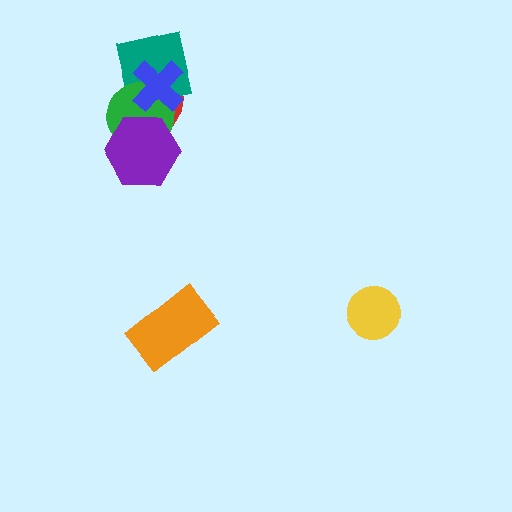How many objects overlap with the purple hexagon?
2 objects overlap with the purple hexagon.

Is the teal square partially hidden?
Yes, it is partially covered by another shape.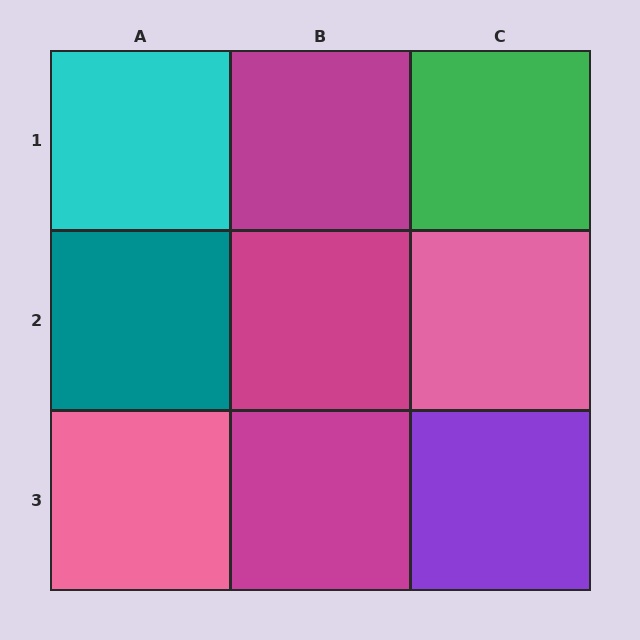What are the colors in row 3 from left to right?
Pink, magenta, purple.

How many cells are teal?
1 cell is teal.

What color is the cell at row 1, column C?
Green.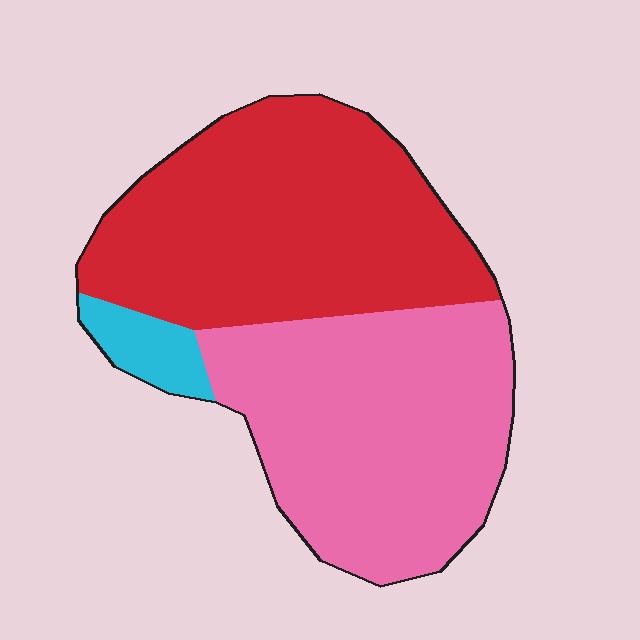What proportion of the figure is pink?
Pink takes up between a third and a half of the figure.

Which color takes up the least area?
Cyan, at roughly 5%.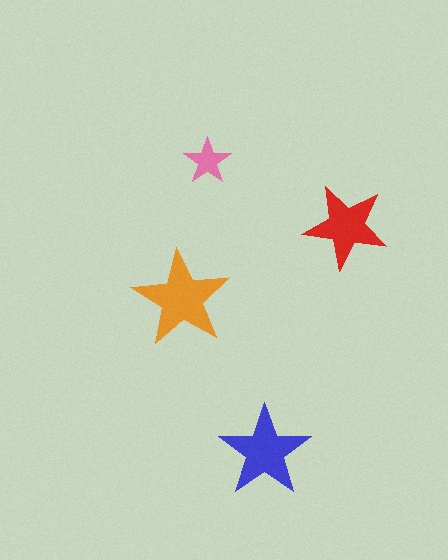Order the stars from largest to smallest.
the orange one, the blue one, the red one, the pink one.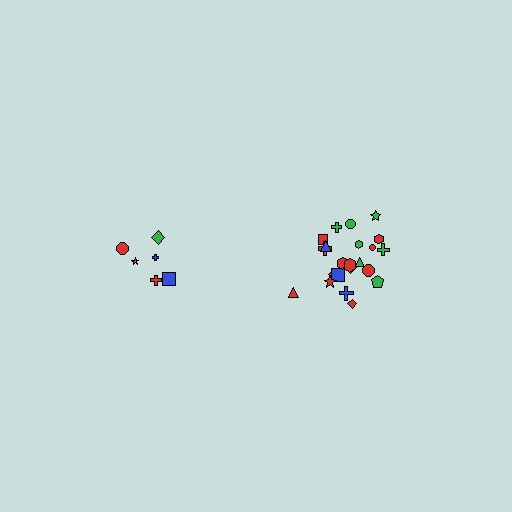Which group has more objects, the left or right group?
The right group.